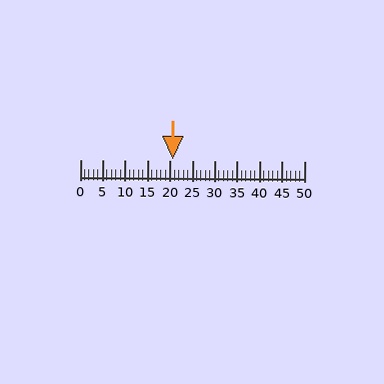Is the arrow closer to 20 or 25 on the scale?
The arrow is closer to 20.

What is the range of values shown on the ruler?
The ruler shows values from 0 to 50.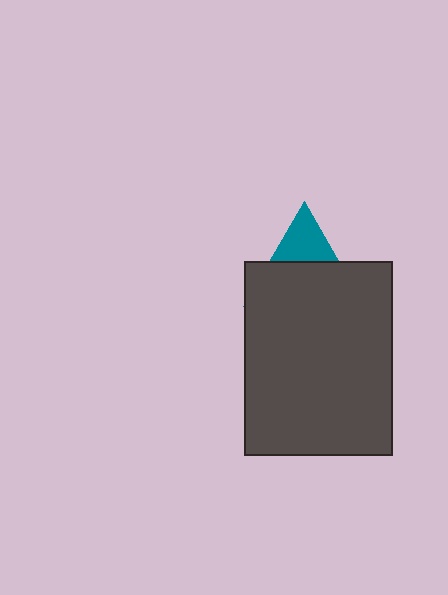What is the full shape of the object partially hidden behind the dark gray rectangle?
The partially hidden object is a teal triangle.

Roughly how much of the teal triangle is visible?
A small part of it is visible (roughly 32%).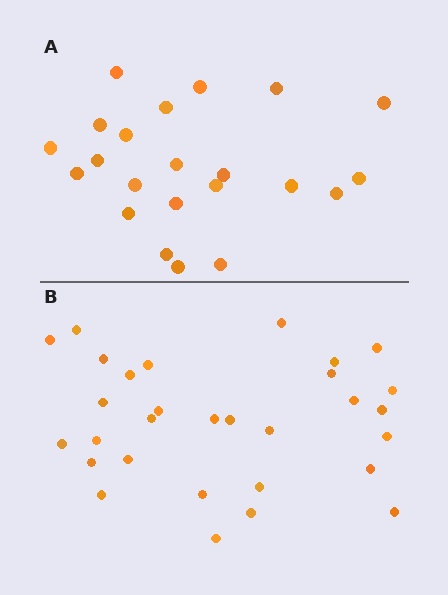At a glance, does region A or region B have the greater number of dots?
Region B (the bottom region) has more dots.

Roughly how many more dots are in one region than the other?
Region B has roughly 8 or so more dots than region A.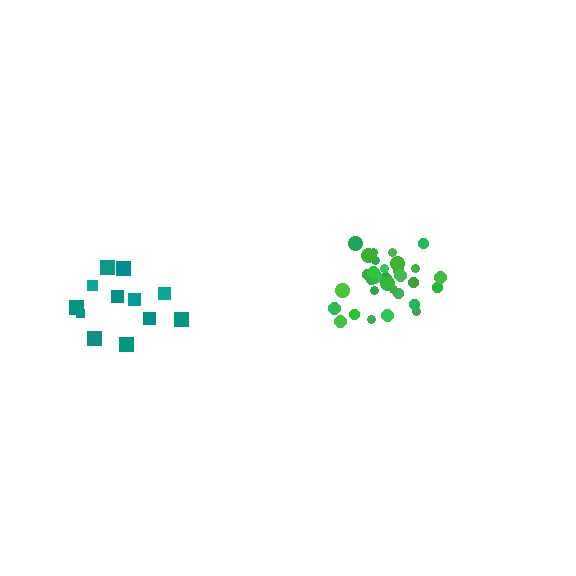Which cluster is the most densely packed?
Green.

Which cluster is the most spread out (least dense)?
Teal.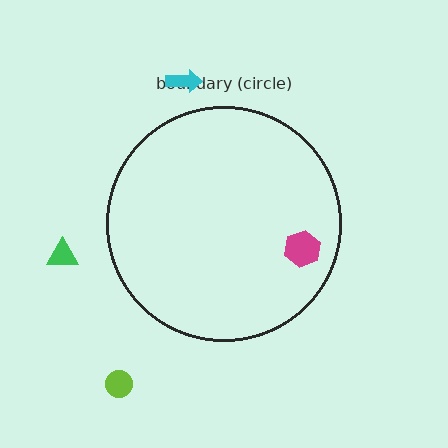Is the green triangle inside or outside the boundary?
Outside.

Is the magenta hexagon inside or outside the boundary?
Inside.